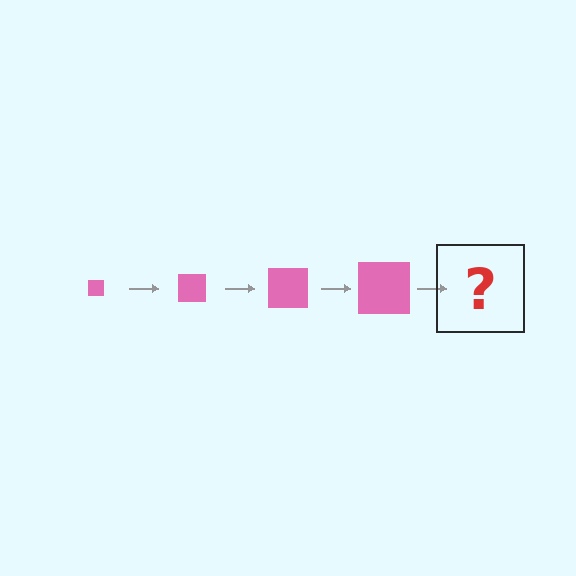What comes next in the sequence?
The next element should be a pink square, larger than the previous one.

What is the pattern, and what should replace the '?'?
The pattern is that the square gets progressively larger each step. The '?' should be a pink square, larger than the previous one.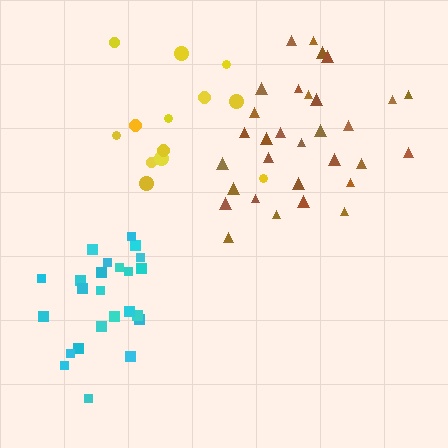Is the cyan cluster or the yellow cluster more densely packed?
Cyan.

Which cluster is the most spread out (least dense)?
Yellow.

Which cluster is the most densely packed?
Cyan.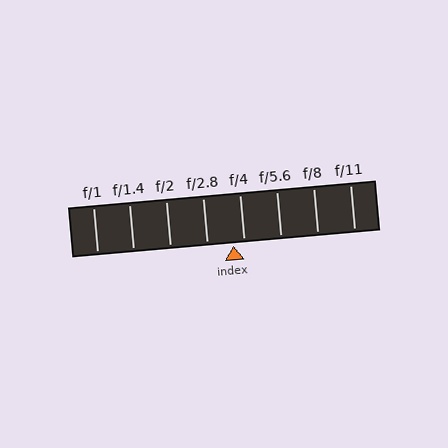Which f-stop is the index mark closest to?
The index mark is closest to f/4.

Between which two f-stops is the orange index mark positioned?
The index mark is between f/2.8 and f/4.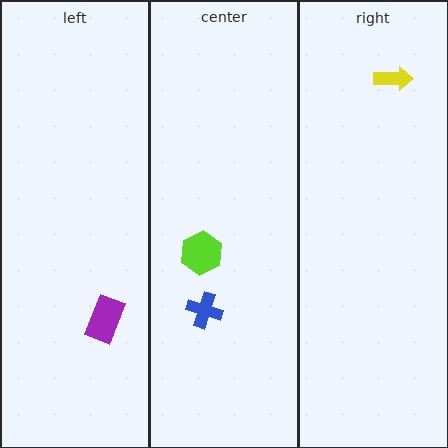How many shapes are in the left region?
1.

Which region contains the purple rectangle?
The left region.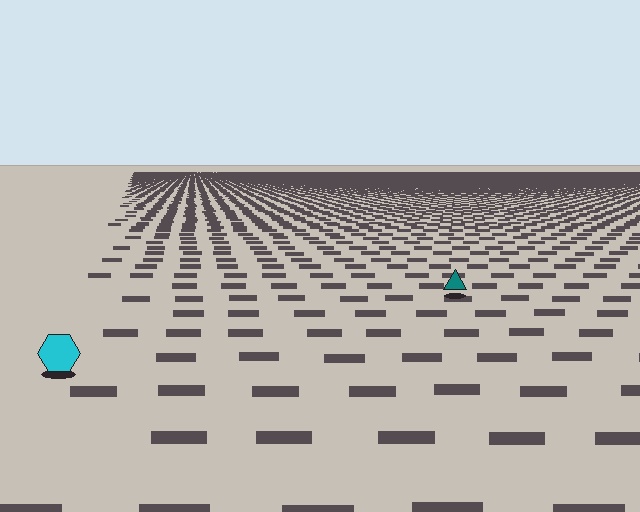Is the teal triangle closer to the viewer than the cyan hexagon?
No. The cyan hexagon is closer — you can tell from the texture gradient: the ground texture is coarser near it.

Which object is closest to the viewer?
The cyan hexagon is closest. The texture marks near it are larger and more spread out.